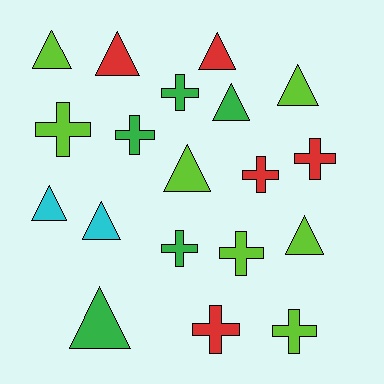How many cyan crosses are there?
There are no cyan crosses.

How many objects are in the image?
There are 19 objects.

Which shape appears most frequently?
Triangle, with 10 objects.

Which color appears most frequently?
Lime, with 7 objects.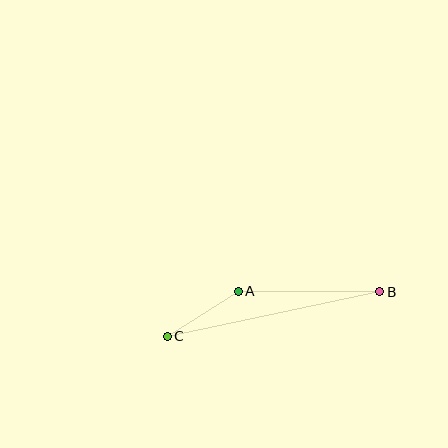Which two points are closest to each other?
Points A and C are closest to each other.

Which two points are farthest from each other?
Points B and C are farthest from each other.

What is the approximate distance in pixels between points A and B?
The distance between A and B is approximately 142 pixels.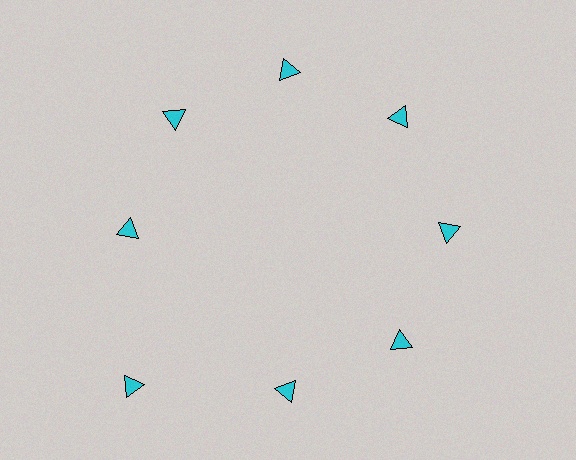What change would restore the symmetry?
The symmetry would be restored by moving it inward, back onto the ring so that all 8 triangles sit at equal angles and equal distance from the center.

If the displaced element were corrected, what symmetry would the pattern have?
It would have 8-fold rotational symmetry — the pattern would map onto itself every 45 degrees.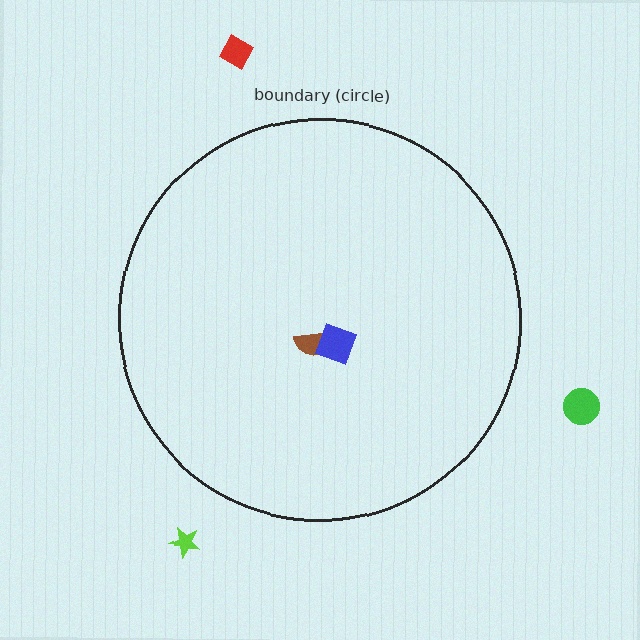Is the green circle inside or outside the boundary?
Outside.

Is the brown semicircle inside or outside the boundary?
Inside.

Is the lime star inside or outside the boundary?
Outside.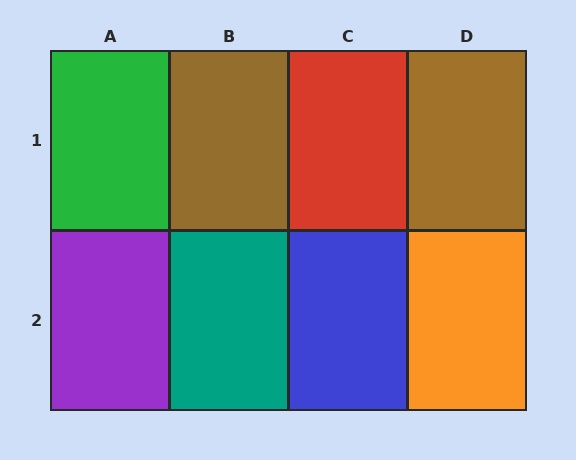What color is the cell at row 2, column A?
Purple.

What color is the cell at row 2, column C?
Blue.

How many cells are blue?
1 cell is blue.